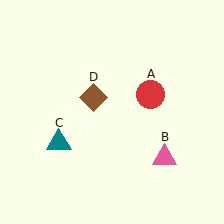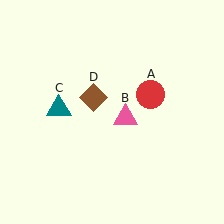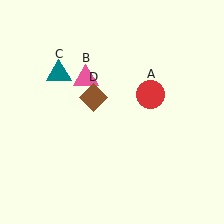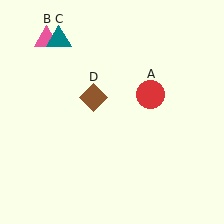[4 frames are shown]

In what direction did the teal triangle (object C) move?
The teal triangle (object C) moved up.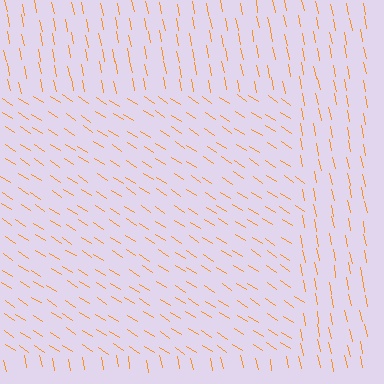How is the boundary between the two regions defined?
The boundary is defined purely by a change in line orientation (approximately 45 degrees difference). All lines are the same color and thickness.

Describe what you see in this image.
The image is filled with small orange line segments. A rectangle region in the image has lines oriented differently from the surrounding lines, creating a visible texture boundary.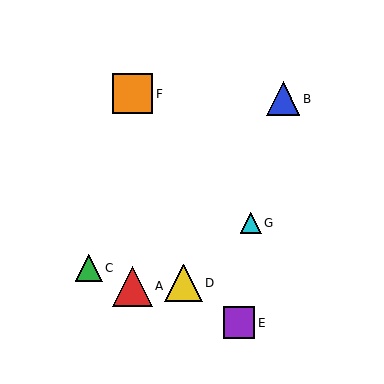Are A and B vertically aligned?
No, A is at x≈132 and B is at x≈283.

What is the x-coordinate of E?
Object E is at x≈239.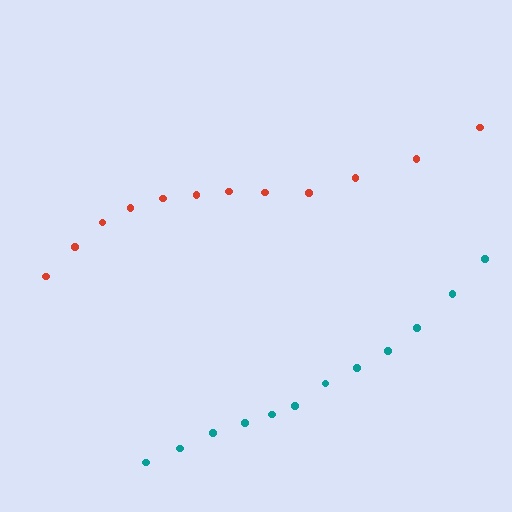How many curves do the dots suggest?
There are 2 distinct paths.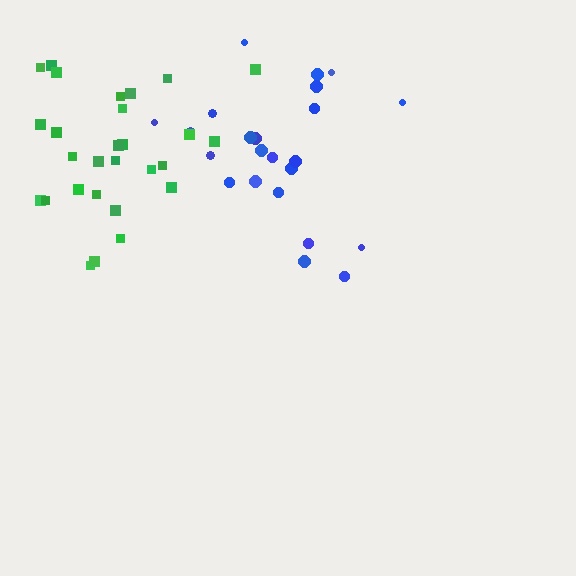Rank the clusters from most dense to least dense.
green, blue.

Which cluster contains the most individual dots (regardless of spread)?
Green (28).